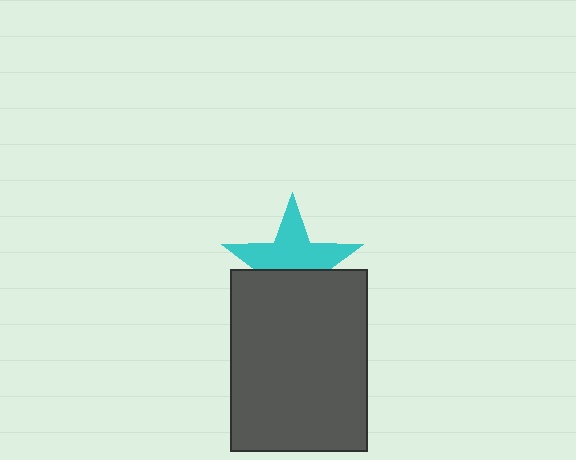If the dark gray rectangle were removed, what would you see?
You would see the complete cyan star.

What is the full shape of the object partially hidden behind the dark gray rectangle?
The partially hidden object is a cyan star.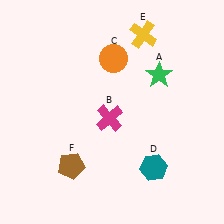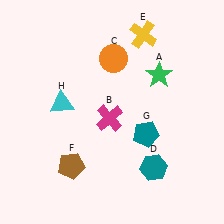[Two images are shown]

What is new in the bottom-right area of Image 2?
A teal pentagon (G) was added in the bottom-right area of Image 2.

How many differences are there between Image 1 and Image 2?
There are 2 differences between the two images.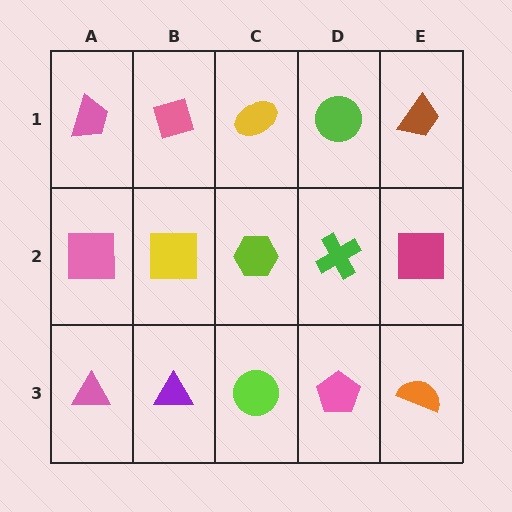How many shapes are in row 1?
5 shapes.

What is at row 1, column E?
A brown trapezoid.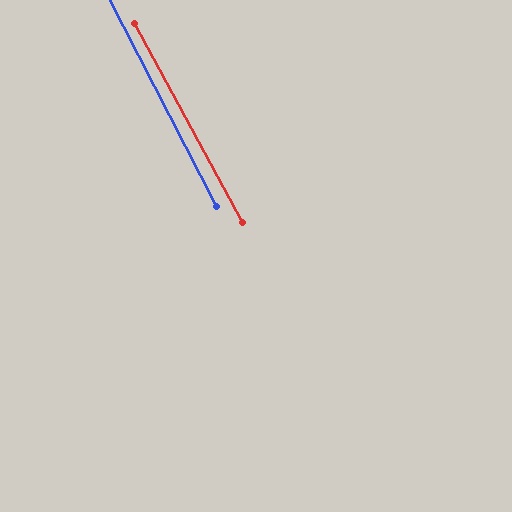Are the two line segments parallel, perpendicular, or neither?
Parallel — their directions differ by only 1.3°.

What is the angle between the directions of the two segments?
Approximately 1 degree.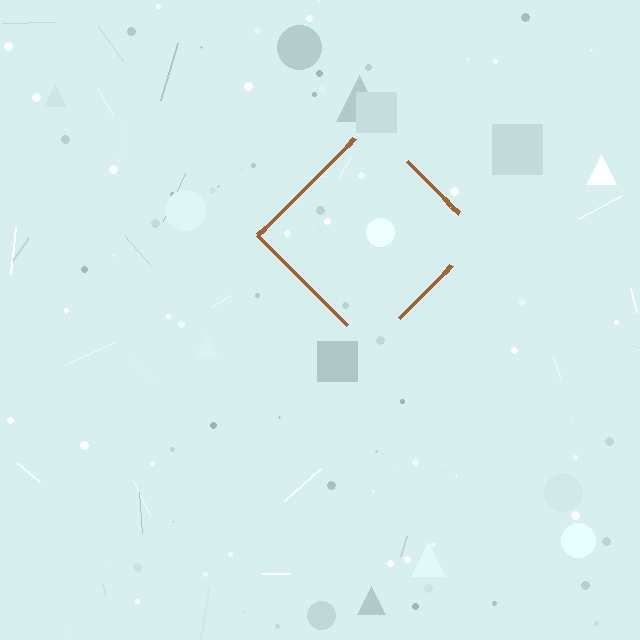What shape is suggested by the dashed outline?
The dashed outline suggests a diamond.